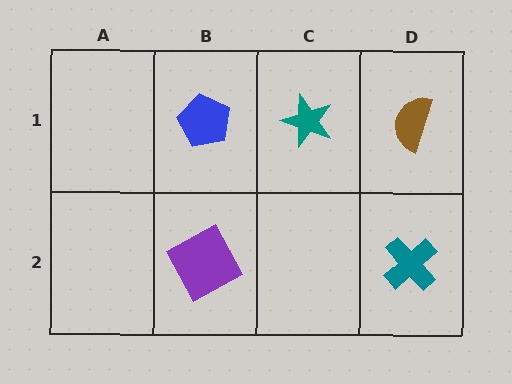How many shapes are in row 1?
3 shapes.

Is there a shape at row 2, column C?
No, that cell is empty.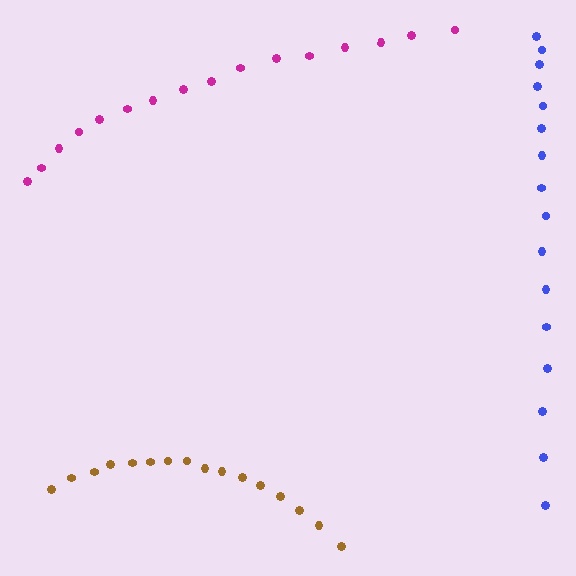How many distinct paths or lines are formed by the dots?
There are 3 distinct paths.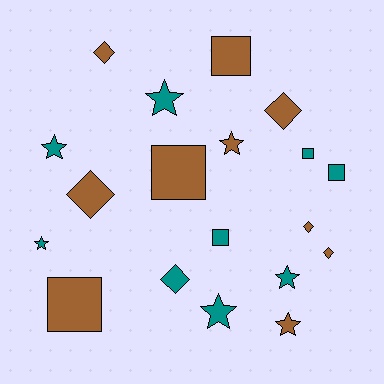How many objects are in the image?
There are 19 objects.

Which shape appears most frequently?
Star, with 7 objects.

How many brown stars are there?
There are 2 brown stars.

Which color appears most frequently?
Brown, with 10 objects.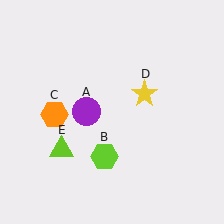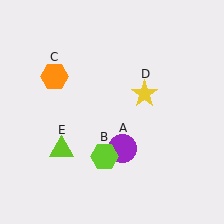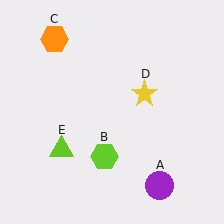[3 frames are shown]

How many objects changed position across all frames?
2 objects changed position: purple circle (object A), orange hexagon (object C).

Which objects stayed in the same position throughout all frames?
Lime hexagon (object B) and yellow star (object D) and lime triangle (object E) remained stationary.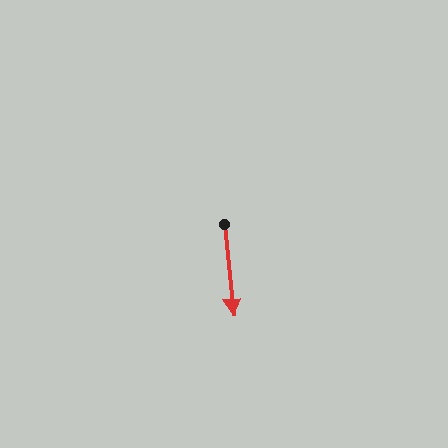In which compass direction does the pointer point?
South.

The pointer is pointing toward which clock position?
Roughly 6 o'clock.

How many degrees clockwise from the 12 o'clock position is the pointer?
Approximately 174 degrees.